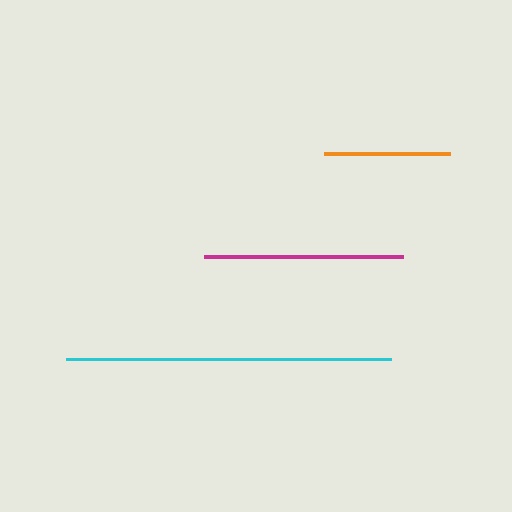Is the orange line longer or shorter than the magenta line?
The magenta line is longer than the orange line.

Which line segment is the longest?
The cyan line is the longest at approximately 325 pixels.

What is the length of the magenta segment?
The magenta segment is approximately 199 pixels long.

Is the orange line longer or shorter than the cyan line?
The cyan line is longer than the orange line.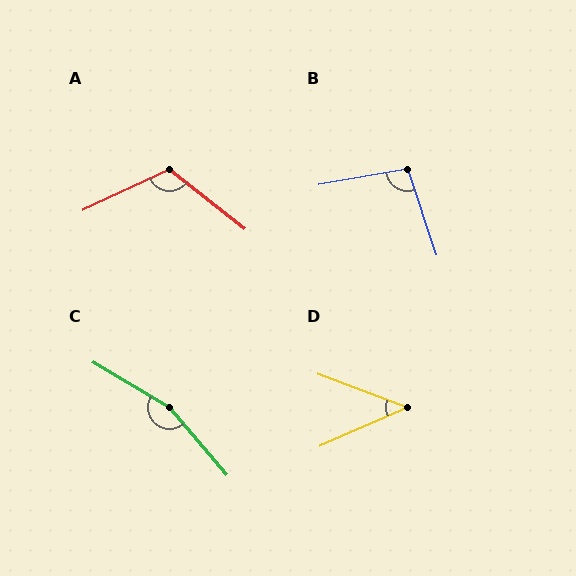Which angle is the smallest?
D, at approximately 45 degrees.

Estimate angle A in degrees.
Approximately 117 degrees.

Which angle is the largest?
C, at approximately 161 degrees.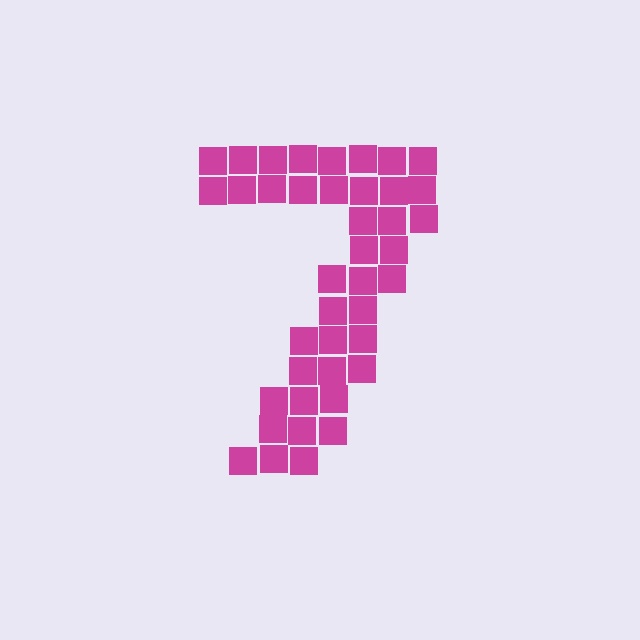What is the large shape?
The large shape is the digit 7.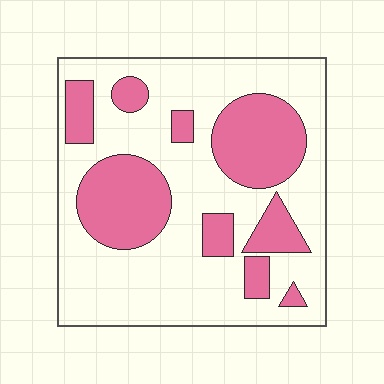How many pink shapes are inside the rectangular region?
9.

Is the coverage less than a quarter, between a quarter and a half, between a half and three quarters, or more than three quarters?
Between a quarter and a half.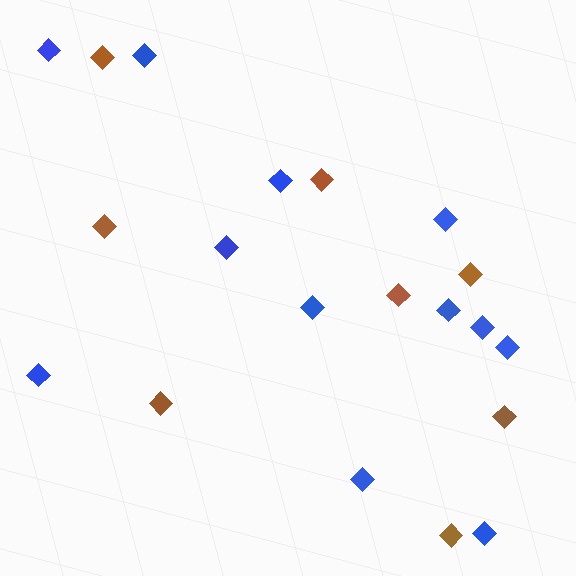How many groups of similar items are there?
There are 2 groups: one group of brown diamonds (8) and one group of blue diamonds (12).